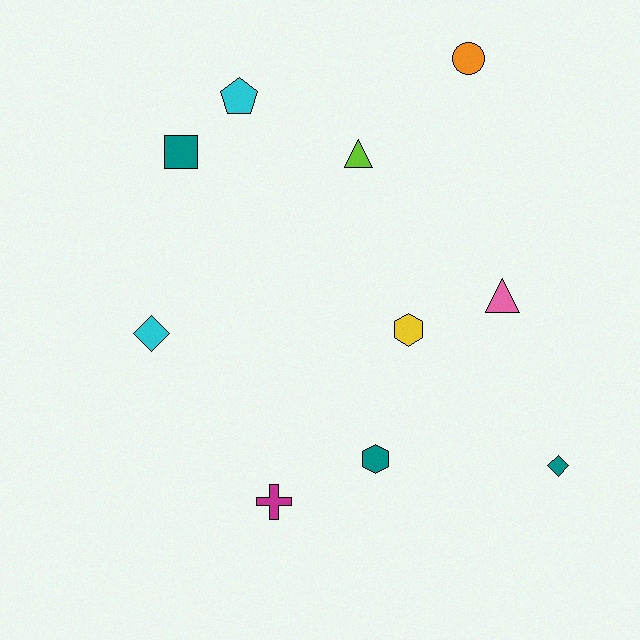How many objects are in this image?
There are 10 objects.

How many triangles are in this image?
There are 2 triangles.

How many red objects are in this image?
There are no red objects.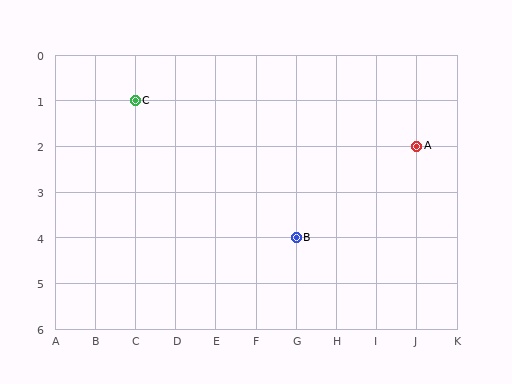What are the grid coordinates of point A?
Point A is at grid coordinates (J, 2).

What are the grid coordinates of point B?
Point B is at grid coordinates (G, 4).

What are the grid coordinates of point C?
Point C is at grid coordinates (C, 1).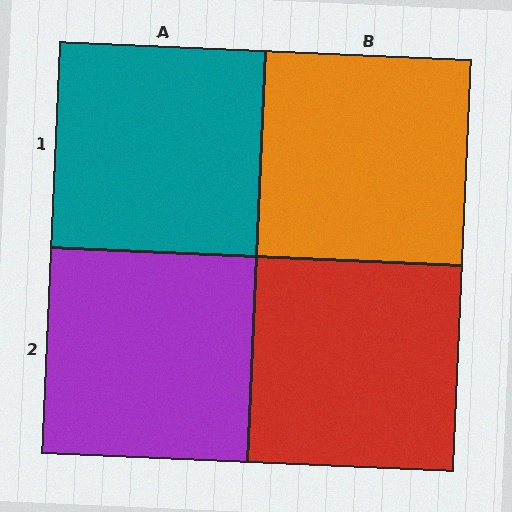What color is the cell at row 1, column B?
Orange.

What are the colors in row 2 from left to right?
Purple, red.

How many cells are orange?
1 cell is orange.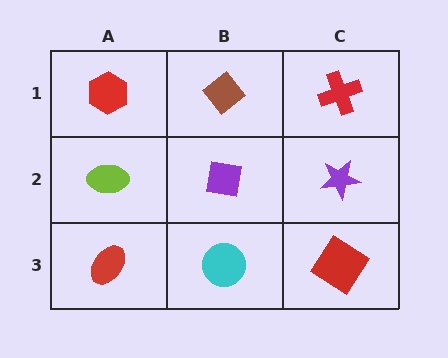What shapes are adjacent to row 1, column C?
A purple star (row 2, column C), a brown diamond (row 1, column B).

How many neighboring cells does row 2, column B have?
4.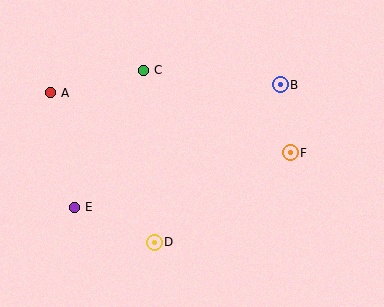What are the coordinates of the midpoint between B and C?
The midpoint between B and C is at (212, 78).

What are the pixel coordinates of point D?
Point D is at (154, 242).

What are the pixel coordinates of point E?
Point E is at (75, 207).